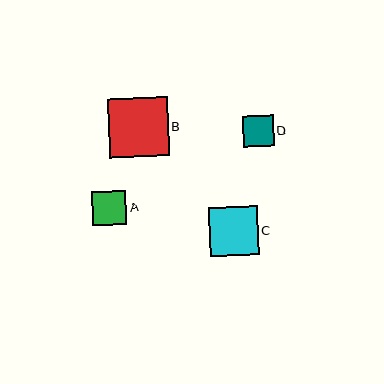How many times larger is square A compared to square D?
Square A is approximately 1.1 times the size of square D.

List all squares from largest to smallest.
From largest to smallest: B, C, A, D.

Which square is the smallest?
Square D is the smallest with a size of approximately 31 pixels.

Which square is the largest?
Square B is the largest with a size of approximately 60 pixels.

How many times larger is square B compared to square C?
Square B is approximately 1.2 times the size of square C.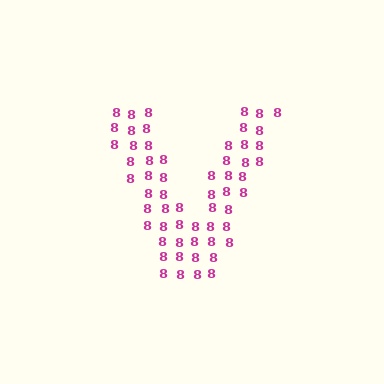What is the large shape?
The large shape is the letter V.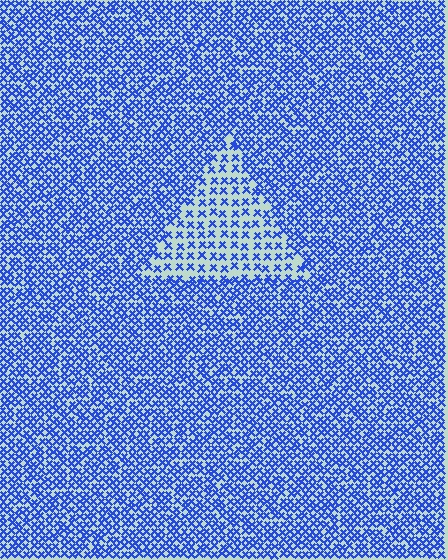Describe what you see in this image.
The image contains small blue elements arranged at two different densities. A triangle-shaped region is visible where the elements are less densely packed than the surrounding area.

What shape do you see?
I see a triangle.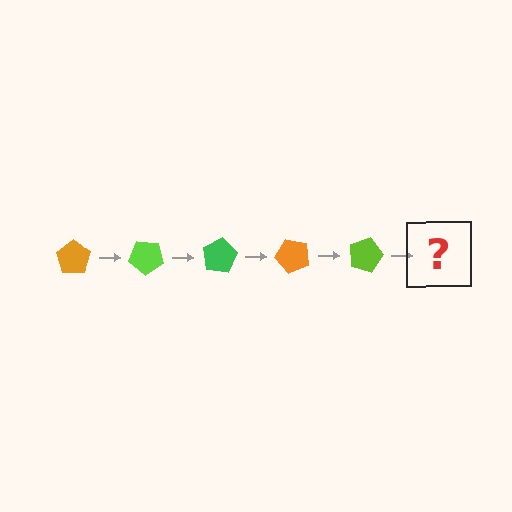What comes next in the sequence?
The next element should be a green pentagon, rotated 200 degrees from the start.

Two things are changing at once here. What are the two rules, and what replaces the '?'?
The two rules are that it rotates 40 degrees each step and the color cycles through orange, lime, and green. The '?' should be a green pentagon, rotated 200 degrees from the start.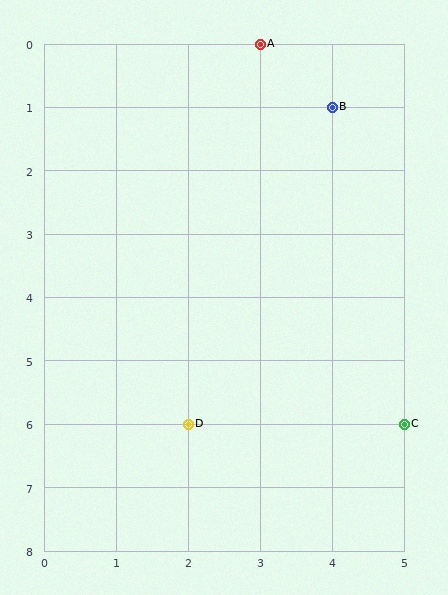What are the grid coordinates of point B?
Point B is at grid coordinates (4, 1).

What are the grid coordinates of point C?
Point C is at grid coordinates (5, 6).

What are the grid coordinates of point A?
Point A is at grid coordinates (3, 0).